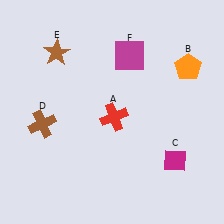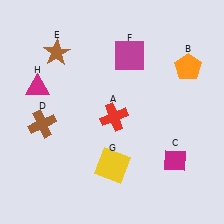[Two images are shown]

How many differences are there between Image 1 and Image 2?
There are 2 differences between the two images.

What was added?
A yellow square (G), a magenta triangle (H) were added in Image 2.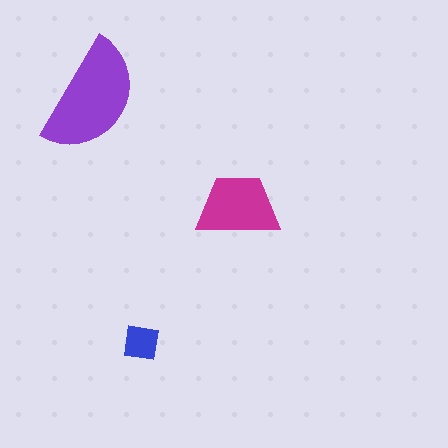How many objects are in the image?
There are 3 objects in the image.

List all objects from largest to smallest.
The purple semicircle, the magenta trapezoid, the blue square.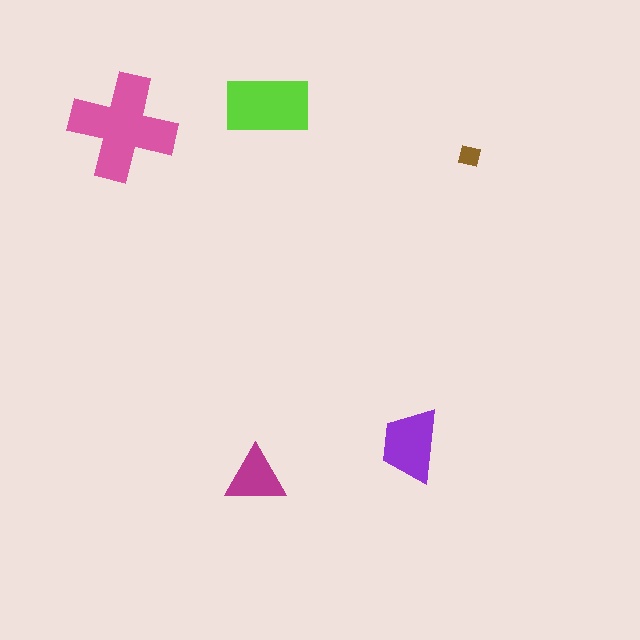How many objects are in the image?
There are 5 objects in the image.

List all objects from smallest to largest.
The brown square, the magenta triangle, the purple trapezoid, the lime rectangle, the pink cross.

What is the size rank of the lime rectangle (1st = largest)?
2nd.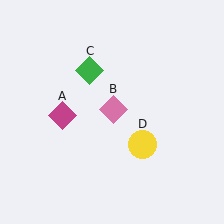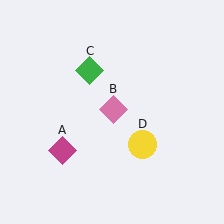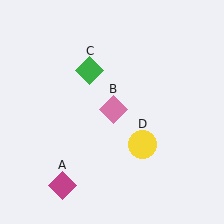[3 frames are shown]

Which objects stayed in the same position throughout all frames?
Pink diamond (object B) and green diamond (object C) and yellow circle (object D) remained stationary.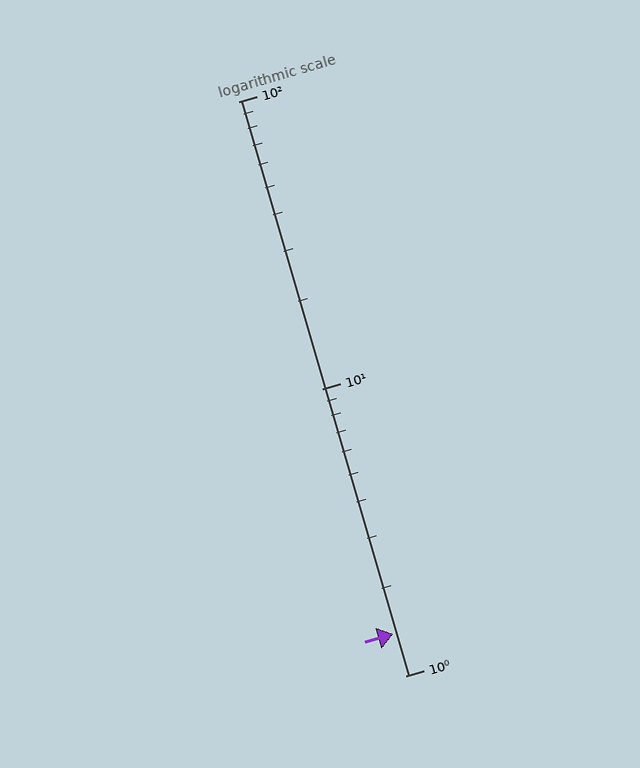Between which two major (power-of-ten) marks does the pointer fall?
The pointer is between 1 and 10.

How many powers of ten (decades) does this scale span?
The scale spans 2 decades, from 1 to 100.